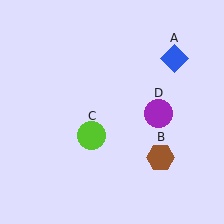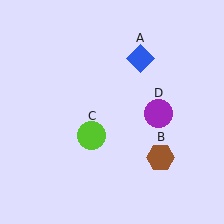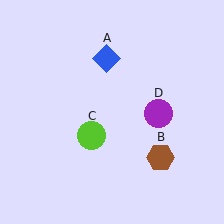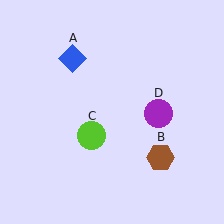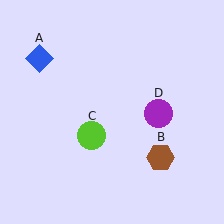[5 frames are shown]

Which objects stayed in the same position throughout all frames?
Brown hexagon (object B) and lime circle (object C) and purple circle (object D) remained stationary.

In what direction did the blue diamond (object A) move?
The blue diamond (object A) moved left.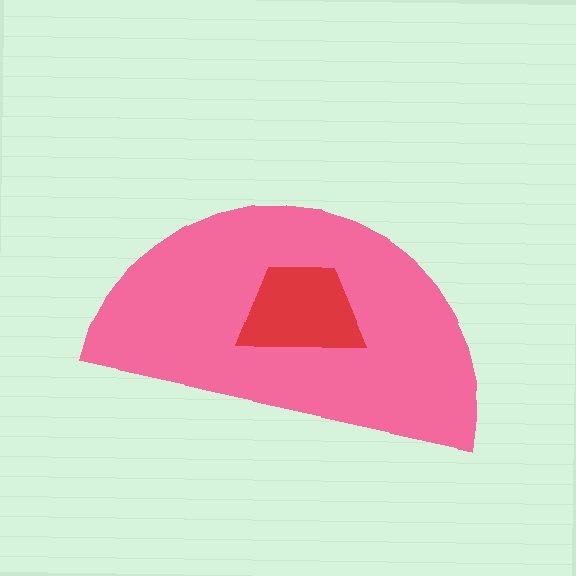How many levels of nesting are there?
2.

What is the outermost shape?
The pink semicircle.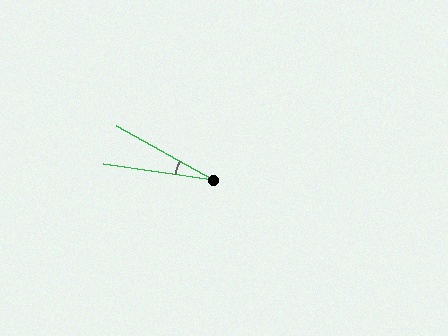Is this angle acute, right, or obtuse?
It is acute.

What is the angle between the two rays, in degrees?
Approximately 21 degrees.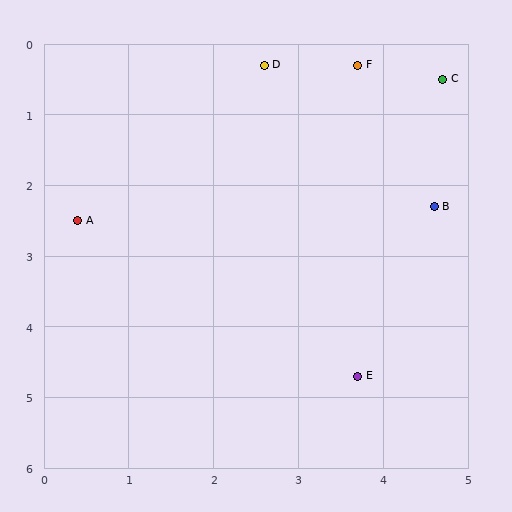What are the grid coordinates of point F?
Point F is at approximately (3.7, 0.3).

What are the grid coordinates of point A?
Point A is at approximately (0.4, 2.5).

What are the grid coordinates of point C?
Point C is at approximately (4.7, 0.5).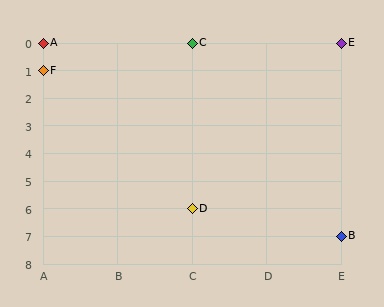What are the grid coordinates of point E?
Point E is at grid coordinates (E, 0).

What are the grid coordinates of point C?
Point C is at grid coordinates (C, 0).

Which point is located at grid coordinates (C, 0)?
Point C is at (C, 0).